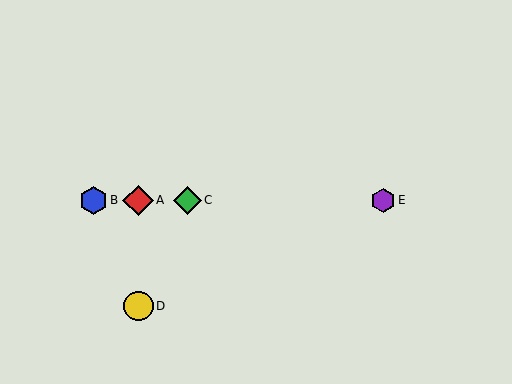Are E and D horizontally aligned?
No, E is at y≈200 and D is at y≈306.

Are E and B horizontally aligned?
Yes, both are at y≈200.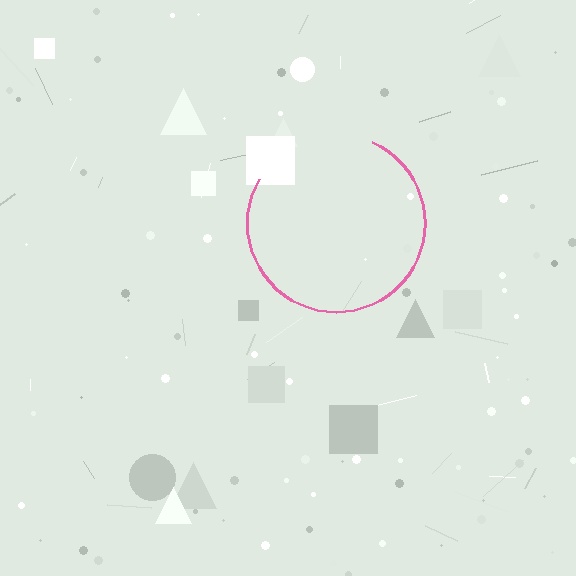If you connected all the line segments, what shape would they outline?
They would outline a circle.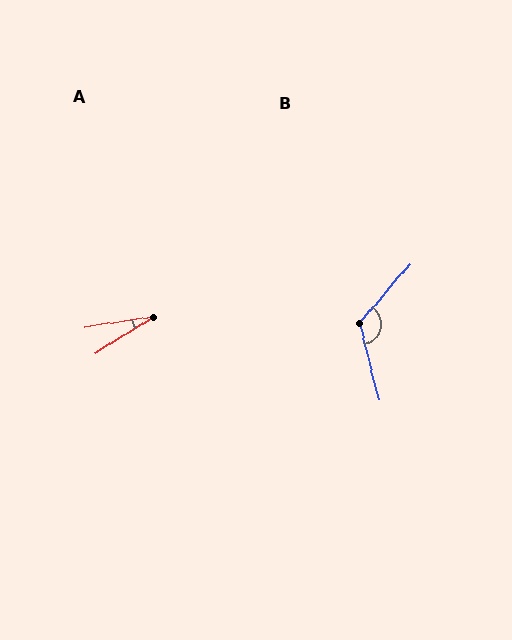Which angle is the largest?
B, at approximately 125 degrees.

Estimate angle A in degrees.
Approximately 23 degrees.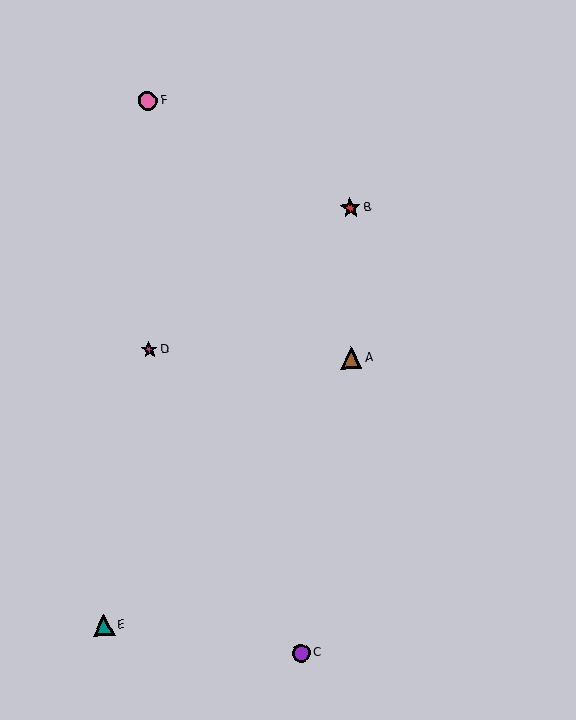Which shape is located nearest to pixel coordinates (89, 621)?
The teal triangle (labeled E) at (104, 625) is nearest to that location.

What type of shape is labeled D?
Shape D is a magenta star.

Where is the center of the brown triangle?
The center of the brown triangle is at (351, 358).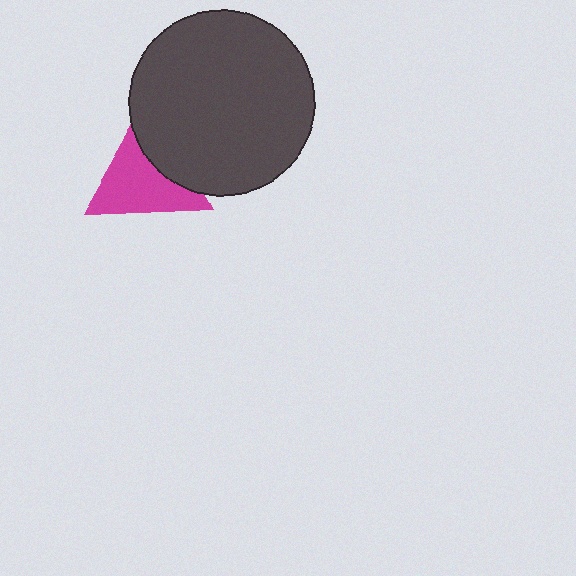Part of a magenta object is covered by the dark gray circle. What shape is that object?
It is a triangle.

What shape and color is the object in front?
The object in front is a dark gray circle.